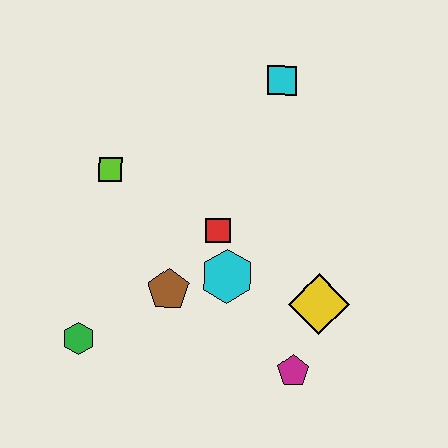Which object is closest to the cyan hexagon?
The red square is closest to the cyan hexagon.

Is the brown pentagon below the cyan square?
Yes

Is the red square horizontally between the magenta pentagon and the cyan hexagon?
No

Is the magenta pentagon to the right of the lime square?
Yes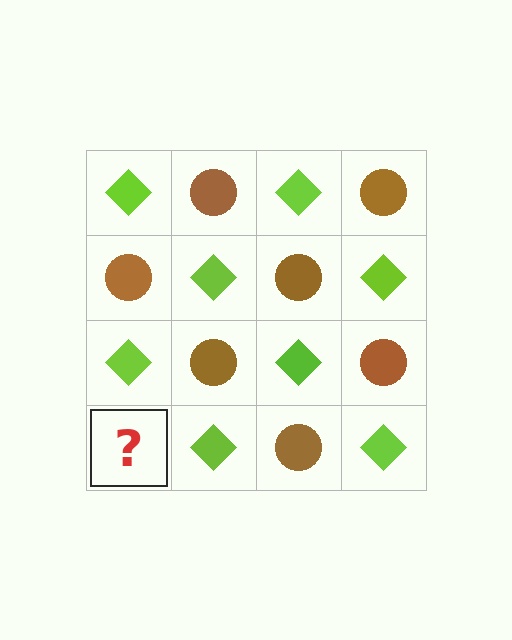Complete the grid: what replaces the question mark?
The question mark should be replaced with a brown circle.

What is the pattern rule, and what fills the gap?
The rule is that it alternates lime diamond and brown circle in a checkerboard pattern. The gap should be filled with a brown circle.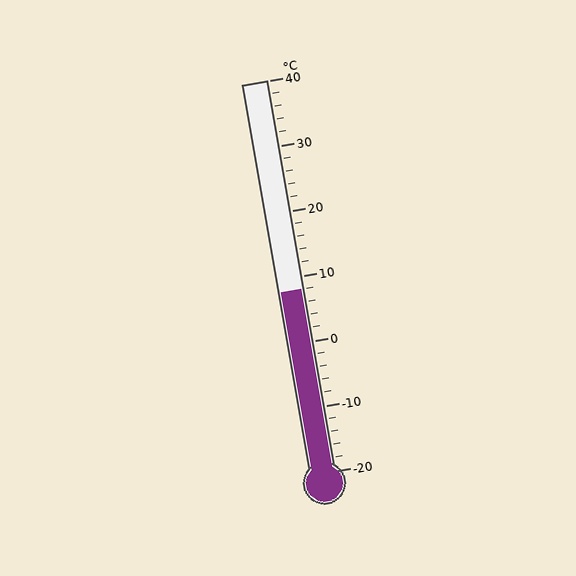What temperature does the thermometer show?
The thermometer shows approximately 8°C.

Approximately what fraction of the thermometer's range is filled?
The thermometer is filled to approximately 45% of its range.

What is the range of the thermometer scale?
The thermometer scale ranges from -20°C to 40°C.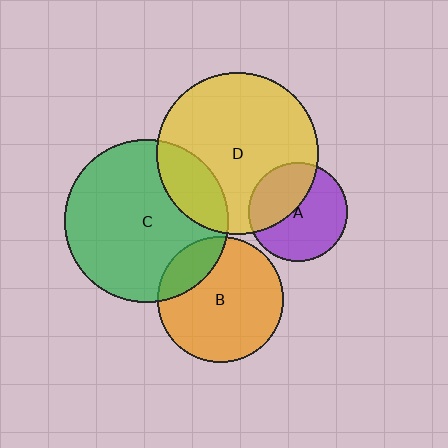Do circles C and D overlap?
Yes.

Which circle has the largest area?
Circle C (green).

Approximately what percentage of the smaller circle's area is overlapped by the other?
Approximately 20%.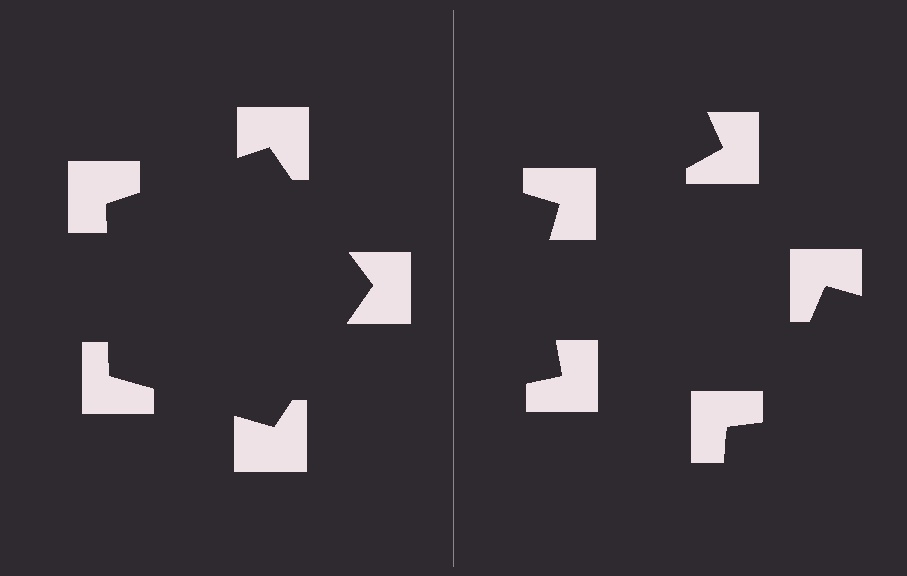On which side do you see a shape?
An illusory pentagon appears on the left side. On the right side the wedge cuts are rotated, so no coherent shape forms.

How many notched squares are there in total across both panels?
10 — 5 on each side.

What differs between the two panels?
The notched squares are positioned identically on both sides; only the wedge orientations differ. On the left they align to a pentagon; on the right they are misaligned.